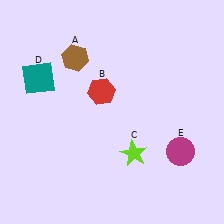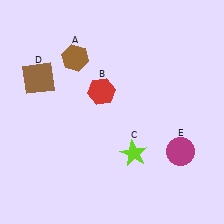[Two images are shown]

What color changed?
The square (D) changed from teal in Image 1 to brown in Image 2.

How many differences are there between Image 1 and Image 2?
There is 1 difference between the two images.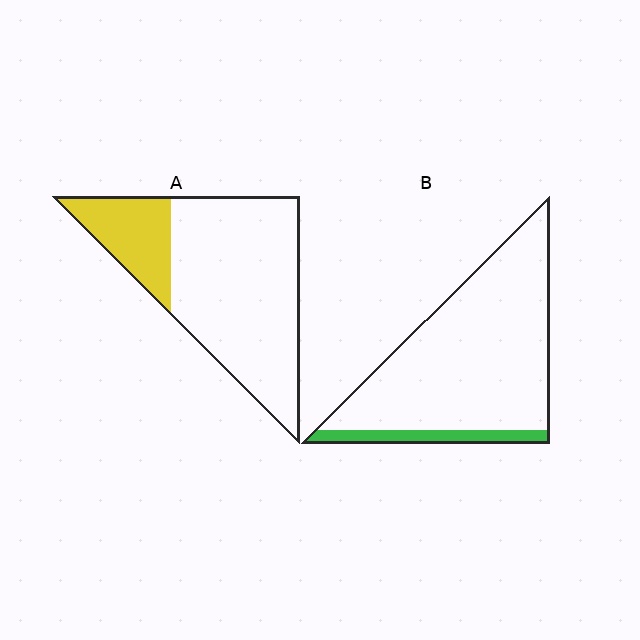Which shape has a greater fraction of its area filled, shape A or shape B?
Shape A.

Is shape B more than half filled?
No.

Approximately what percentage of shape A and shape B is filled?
A is approximately 25% and B is approximately 10%.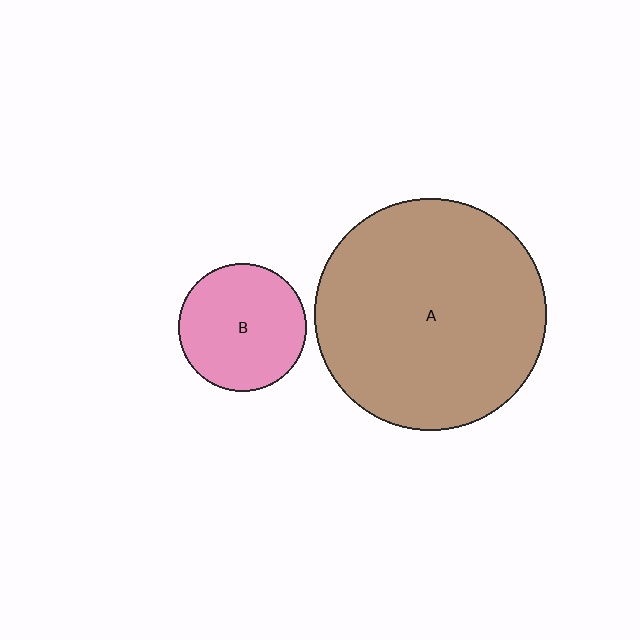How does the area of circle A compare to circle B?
Approximately 3.3 times.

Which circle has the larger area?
Circle A (brown).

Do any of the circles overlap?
No, none of the circles overlap.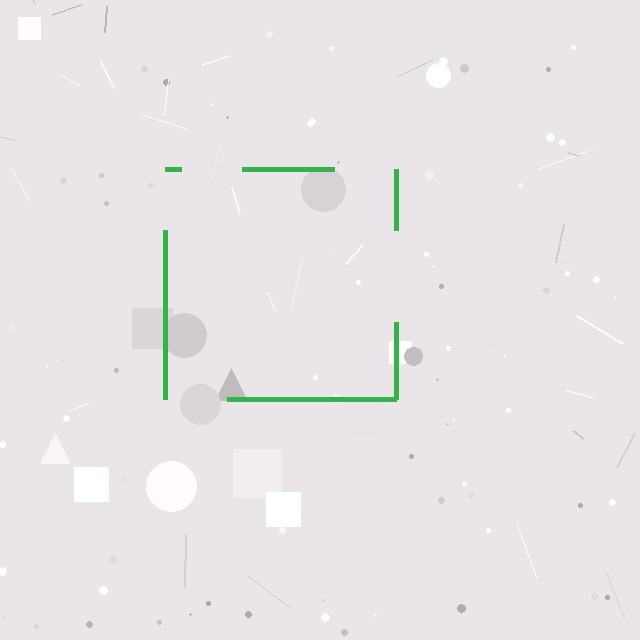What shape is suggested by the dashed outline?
The dashed outline suggests a square.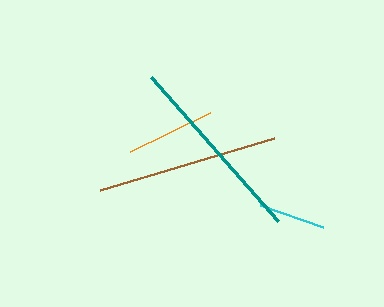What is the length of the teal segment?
The teal segment is approximately 192 pixels long.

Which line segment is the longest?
The teal line is the longest at approximately 192 pixels.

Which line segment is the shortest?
The cyan line is the shortest at approximately 66 pixels.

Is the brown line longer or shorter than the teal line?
The teal line is longer than the brown line.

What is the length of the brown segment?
The brown segment is approximately 182 pixels long.